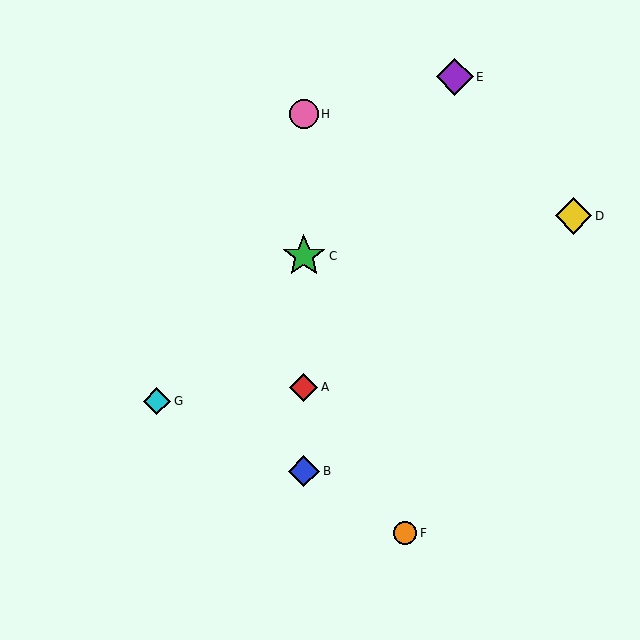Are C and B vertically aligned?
Yes, both are at x≈304.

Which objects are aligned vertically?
Objects A, B, C, H are aligned vertically.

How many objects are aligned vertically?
4 objects (A, B, C, H) are aligned vertically.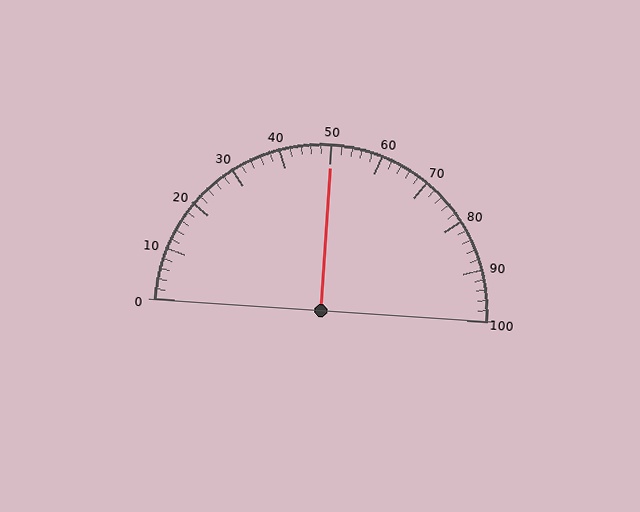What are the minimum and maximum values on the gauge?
The gauge ranges from 0 to 100.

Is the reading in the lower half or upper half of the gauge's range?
The reading is in the upper half of the range (0 to 100).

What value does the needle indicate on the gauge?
The needle indicates approximately 50.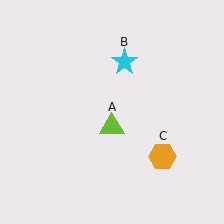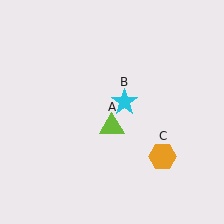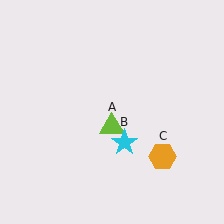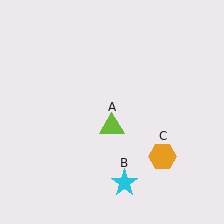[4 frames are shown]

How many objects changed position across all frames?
1 object changed position: cyan star (object B).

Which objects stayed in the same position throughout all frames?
Lime triangle (object A) and orange hexagon (object C) remained stationary.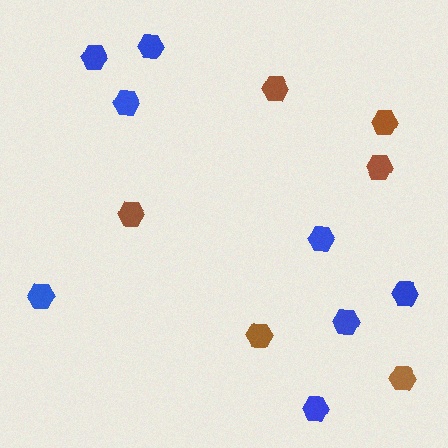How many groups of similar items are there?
There are 2 groups: one group of blue hexagons (8) and one group of brown hexagons (6).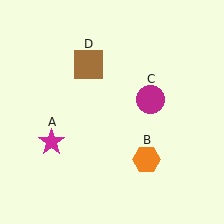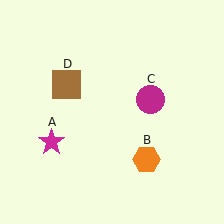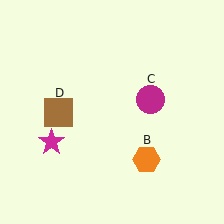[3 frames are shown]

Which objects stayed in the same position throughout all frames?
Magenta star (object A) and orange hexagon (object B) and magenta circle (object C) remained stationary.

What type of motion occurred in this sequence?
The brown square (object D) rotated counterclockwise around the center of the scene.